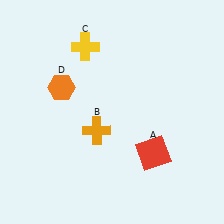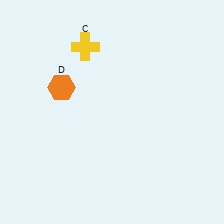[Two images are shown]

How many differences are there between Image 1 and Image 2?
There are 2 differences between the two images.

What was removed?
The red square (A), the orange cross (B) were removed in Image 2.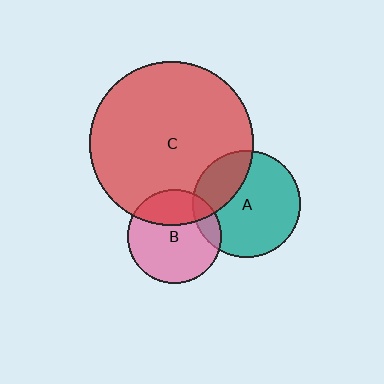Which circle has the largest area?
Circle C (red).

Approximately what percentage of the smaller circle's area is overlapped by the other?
Approximately 30%.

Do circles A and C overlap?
Yes.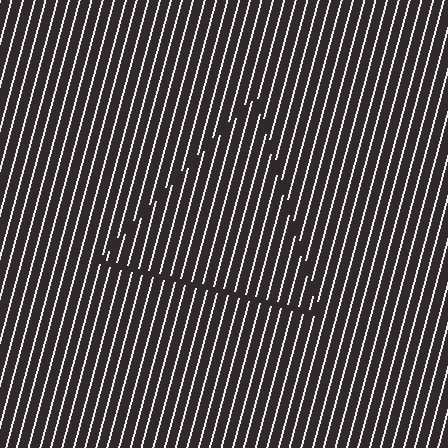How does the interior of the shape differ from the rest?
The interior of the shape contains the same grating, shifted by half a period — the contour is defined by the phase discontinuity where line-ends from the inner and outer gratings abut.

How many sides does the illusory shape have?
3 sides — the line-ends trace a triangle.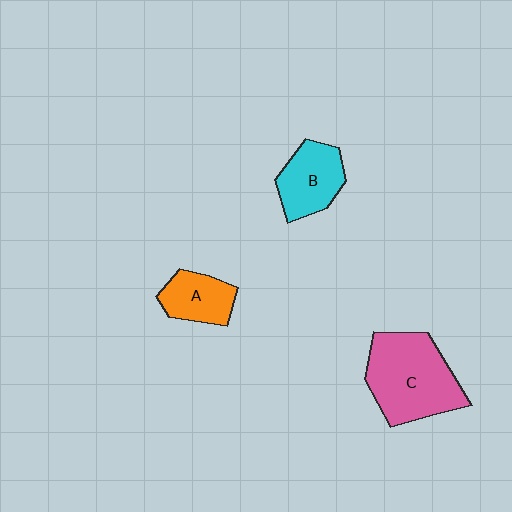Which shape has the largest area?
Shape C (pink).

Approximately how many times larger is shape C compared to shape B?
Approximately 1.7 times.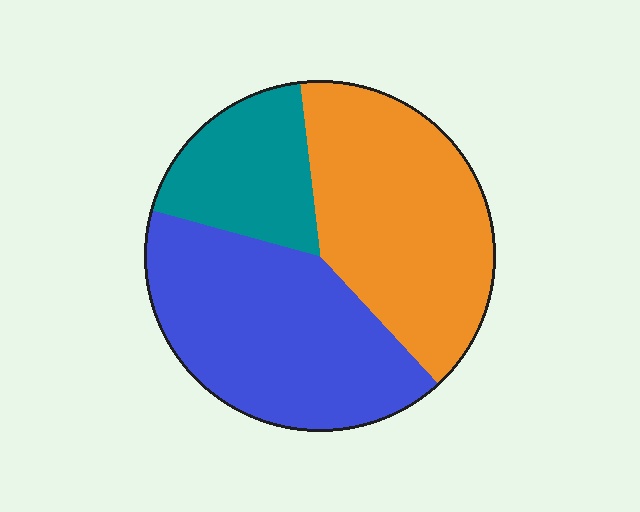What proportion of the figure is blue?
Blue covers roughly 40% of the figure.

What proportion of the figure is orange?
Orange covers about 40% of the figure.